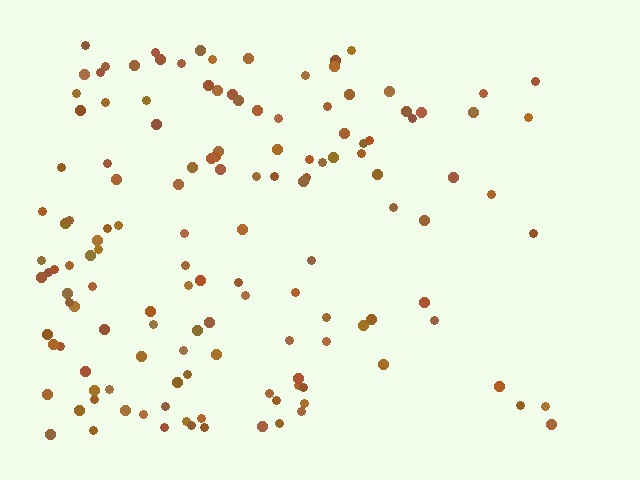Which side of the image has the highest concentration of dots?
The left.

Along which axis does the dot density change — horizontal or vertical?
Horizontal.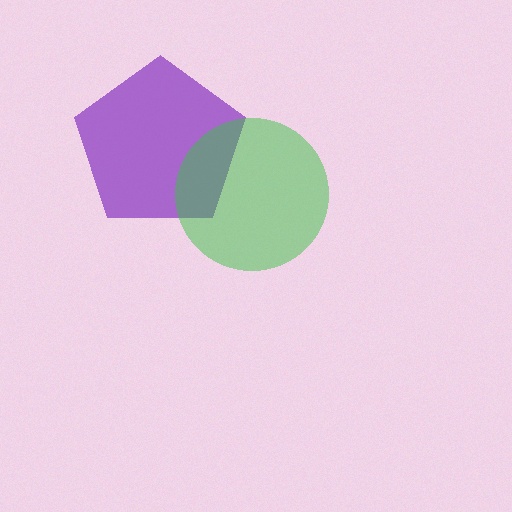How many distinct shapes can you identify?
There are 2 distinct shapes: a purple pentagon, a green circle.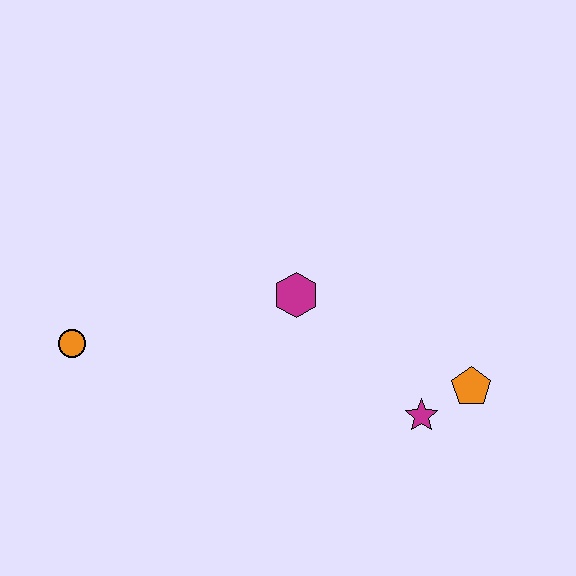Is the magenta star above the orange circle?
No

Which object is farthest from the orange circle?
The orange pentagon is farthest from the orange circle.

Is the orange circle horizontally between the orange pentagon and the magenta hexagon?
No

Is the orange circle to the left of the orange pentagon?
Yes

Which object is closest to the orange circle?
The magenta hexagon is closest to the orange circle.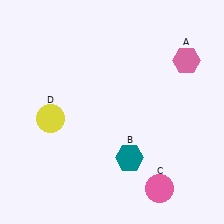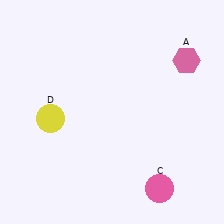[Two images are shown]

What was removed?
The teal hexagon (B) was removed in Image 2.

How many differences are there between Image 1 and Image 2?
There is 1 difference between the two images.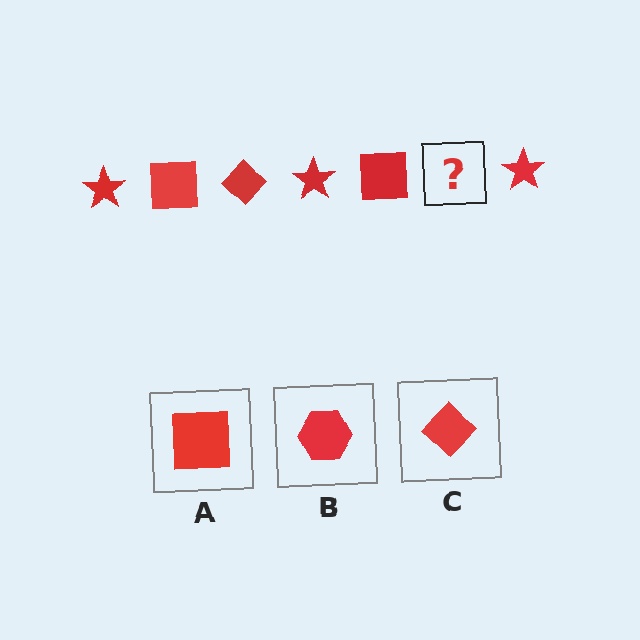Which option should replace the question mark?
Option C.